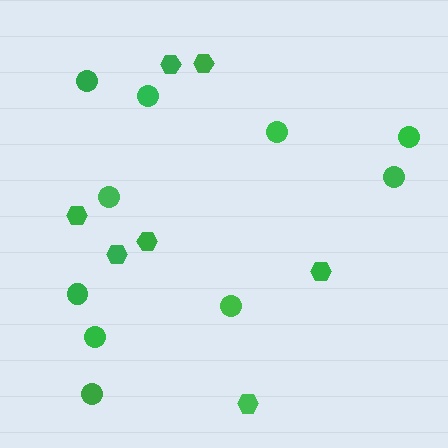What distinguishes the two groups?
There are 2 groups: one group of circles (10) and one group of hexagons (7).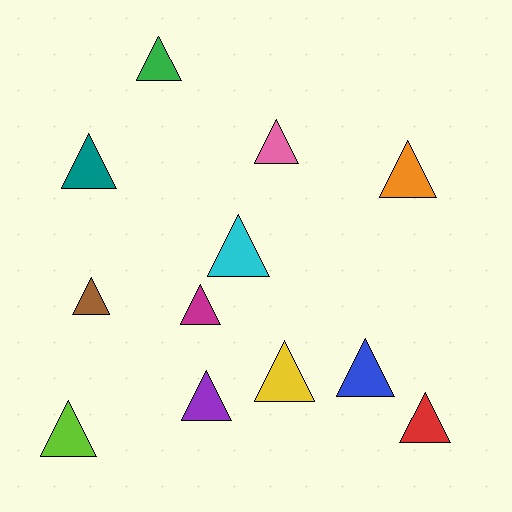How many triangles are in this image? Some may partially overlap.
There are 12 triangles.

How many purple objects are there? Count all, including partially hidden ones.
There is 1 purple object.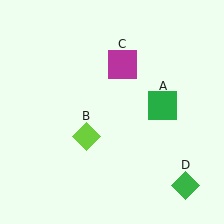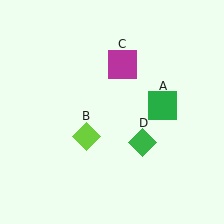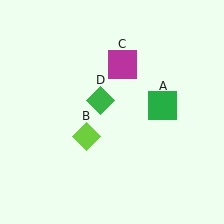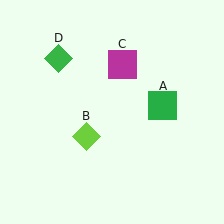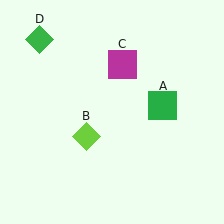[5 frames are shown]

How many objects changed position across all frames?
1 object changed position: green diamond (object D).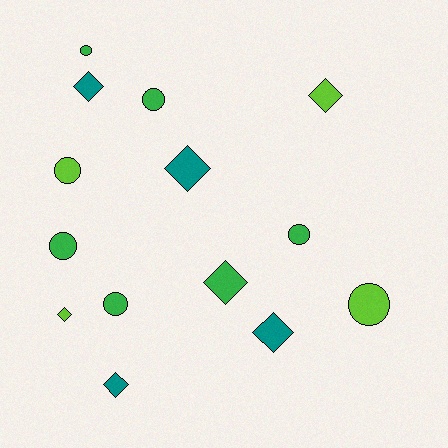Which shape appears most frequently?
Diamond, with 7 objects.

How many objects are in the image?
There are 14 objects.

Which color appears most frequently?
Green, with 6 objects.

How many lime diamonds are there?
There are 2 lime diamonds.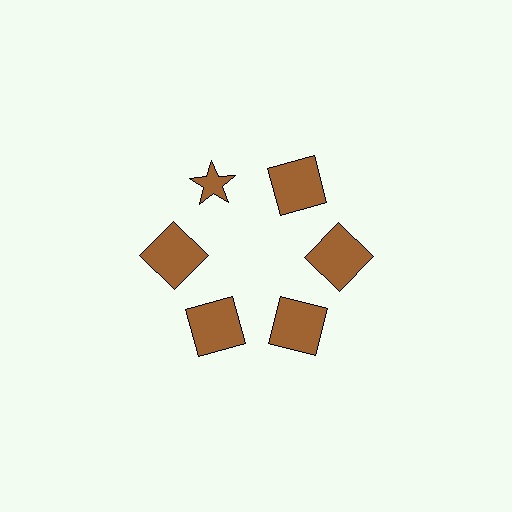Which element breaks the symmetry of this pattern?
The brown star at roughly the 11 o'clock position breaks the symmetry. All other shapes are brown squares.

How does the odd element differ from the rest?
It has a different shape: star instead of square.